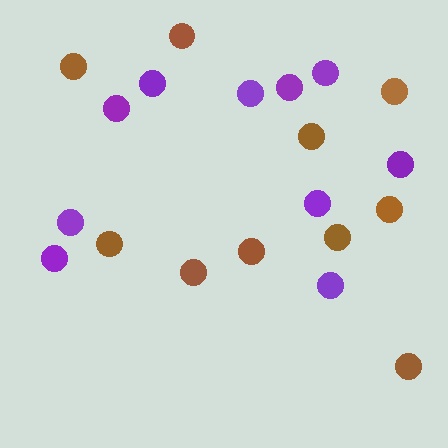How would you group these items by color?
There are 2 groups: one group of purple circles (10) and one group of brown circles (10).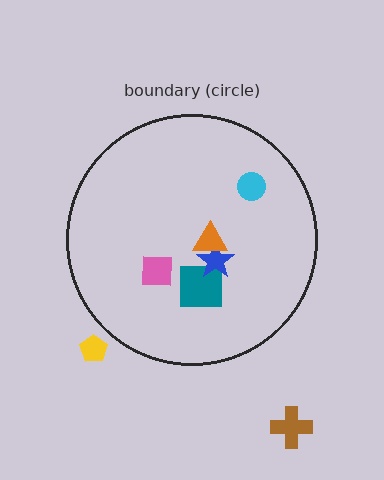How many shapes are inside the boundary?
5 inside, 2 outside.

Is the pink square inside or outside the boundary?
Inside.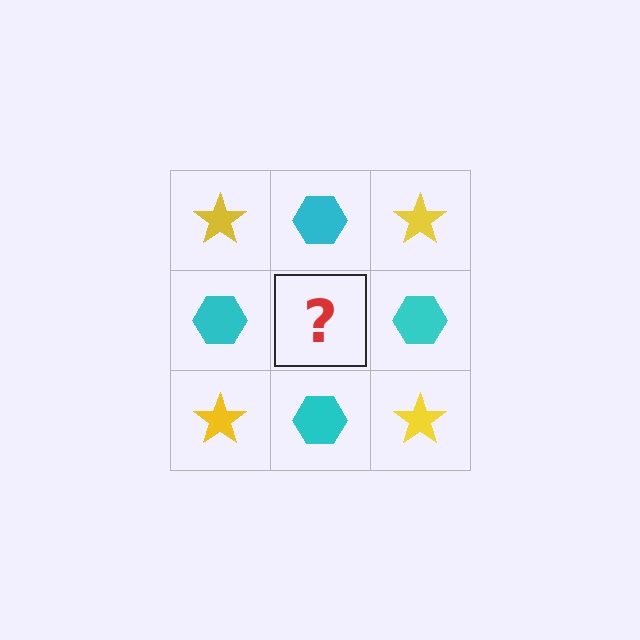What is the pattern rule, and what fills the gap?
The rule is that it alternates yellow star and cyan hexagon in a checkerboard pattern. The gap should be filled with a yellow star.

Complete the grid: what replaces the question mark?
The question mark should be replaced with a yellow star.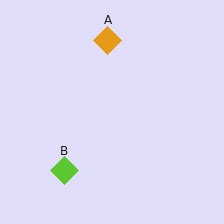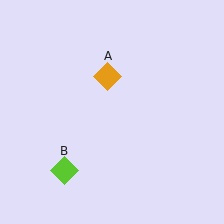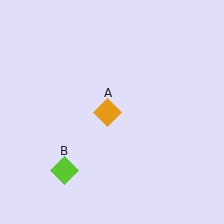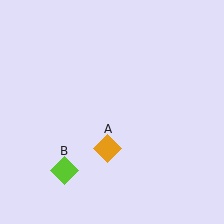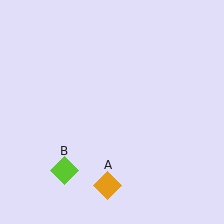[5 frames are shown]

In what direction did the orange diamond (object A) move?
The orange diamond (object A) moved down.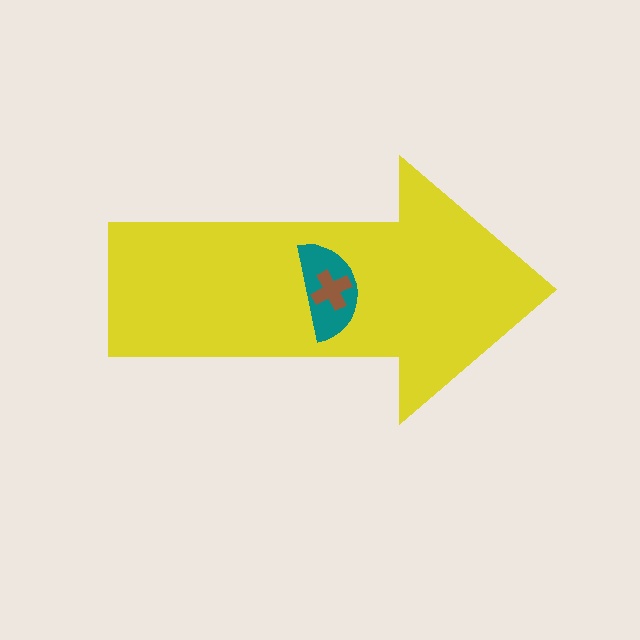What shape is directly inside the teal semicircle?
The brown cross.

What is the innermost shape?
The brown cross.